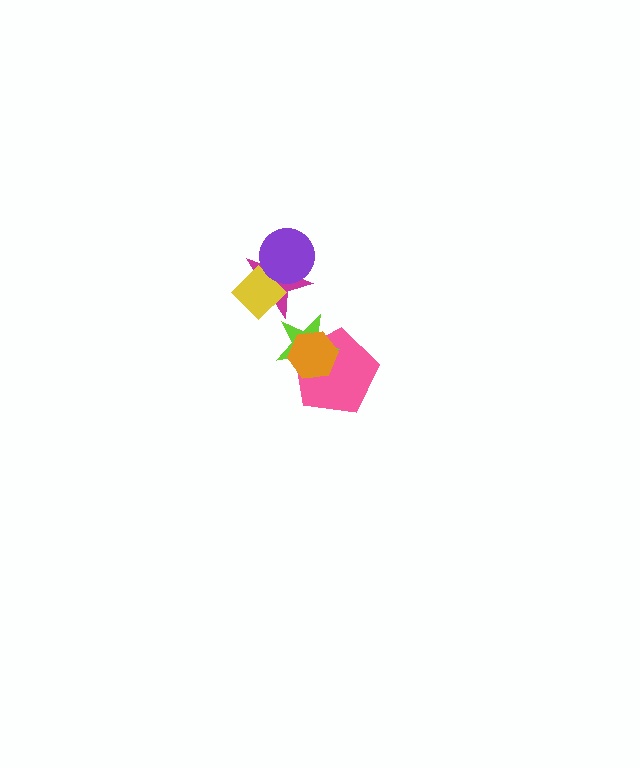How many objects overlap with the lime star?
2 objects overlap with the lime star.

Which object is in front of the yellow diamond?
The purple circle is in front of the yellow diamond.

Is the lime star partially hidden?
Yes, it is partially covered by another shape.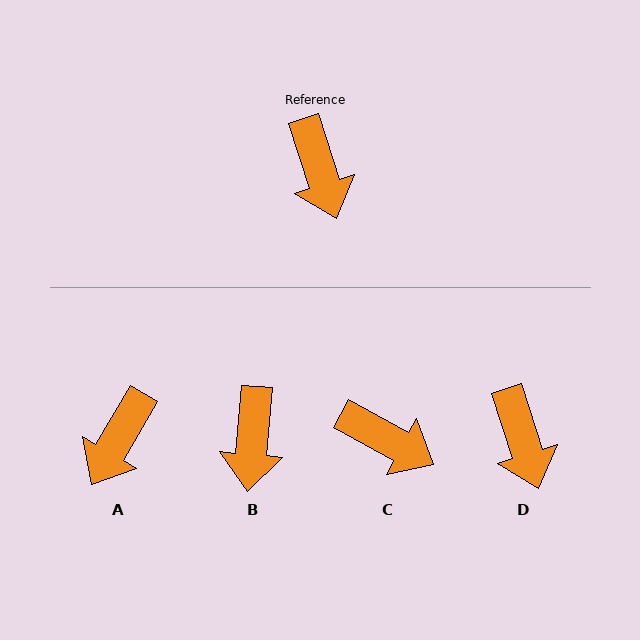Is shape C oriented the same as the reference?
No, it is off by about 44 degrees.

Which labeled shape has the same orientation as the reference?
D.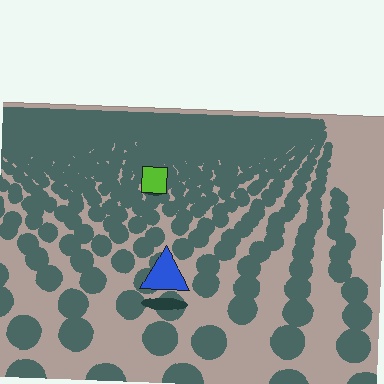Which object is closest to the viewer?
The blue triangle is closest. The texture marks near it are larger and more spread out.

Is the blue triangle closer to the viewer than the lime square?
Yes. The blue triangle is closer — you can tell from the texture gradient: the ground texture is coarser near it.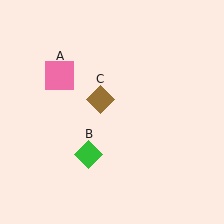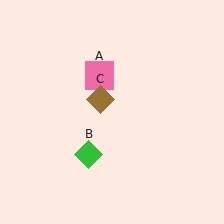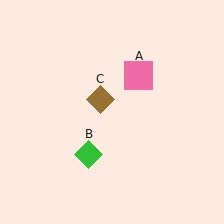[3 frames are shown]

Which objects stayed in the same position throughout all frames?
Green diamond (object B) and brown diamond (object C) remained stationary.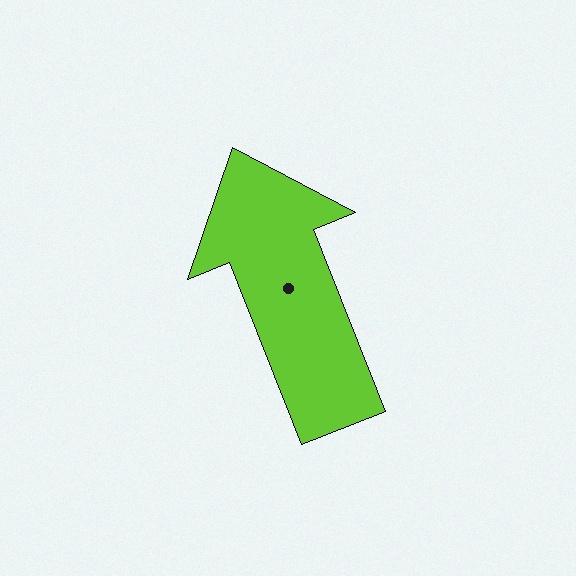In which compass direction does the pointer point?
North.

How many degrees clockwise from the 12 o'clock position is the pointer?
Approximately 338 degrees.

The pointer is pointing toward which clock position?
Roughly 11 o'clock.